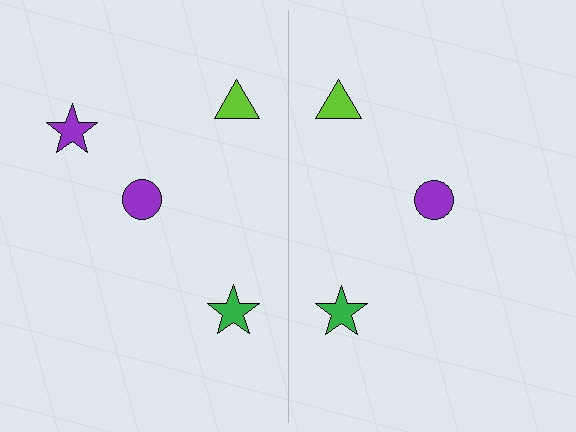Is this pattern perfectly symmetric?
No, the pattern is not perfectly symmetric. A purple star is missing from the right side.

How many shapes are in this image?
There are 7 shapes in this image.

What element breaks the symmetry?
A purple star is missing from the right side.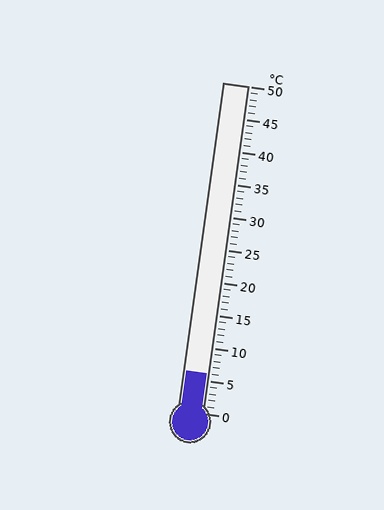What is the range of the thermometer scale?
The thermometer scale ranges from 0°C to 50°C.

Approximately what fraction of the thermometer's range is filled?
The thermometer is filled to approximately 10% of its range.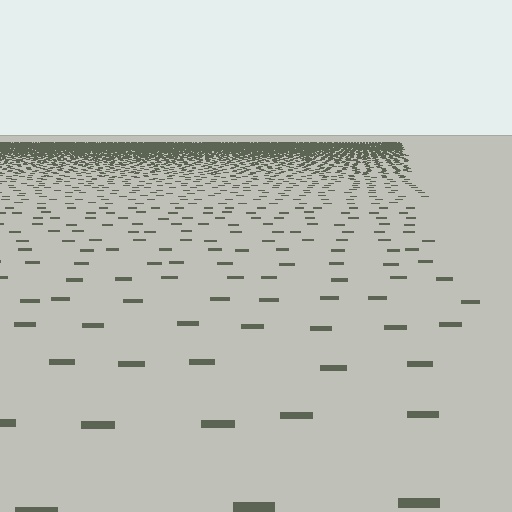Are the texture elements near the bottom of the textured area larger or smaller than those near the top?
Larger. Near the bottom, elements are closer to the viewer and appear at a bigger on-screen size.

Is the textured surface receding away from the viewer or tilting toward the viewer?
The surface is receding away from the viewer. Texture elements get smaller and denser toward the top.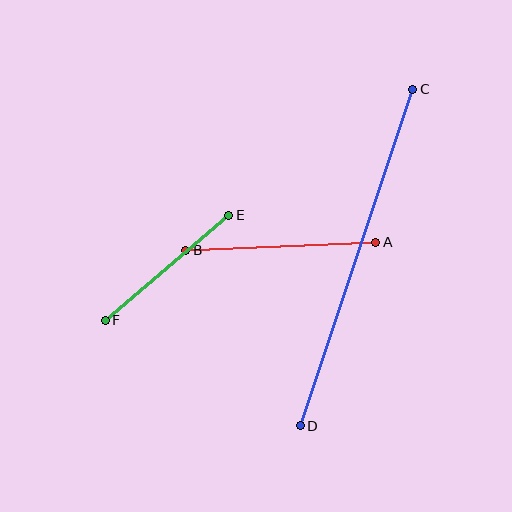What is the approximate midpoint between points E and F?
The midpoint is at approximately (167, 268) pixels.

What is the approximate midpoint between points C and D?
The midpoint is at approximately (356, 258) pixels.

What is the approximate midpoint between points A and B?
The midpoint is at approximately (281, 246) pixels.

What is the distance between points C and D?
The distance is approximately 355 pixels.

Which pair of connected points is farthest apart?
Points C and D are farthest apart.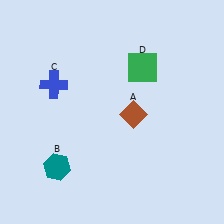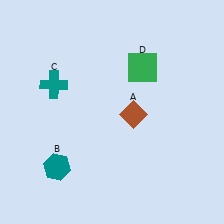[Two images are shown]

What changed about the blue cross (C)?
In Image 1, C is blue. In Image 2, it changed to teal.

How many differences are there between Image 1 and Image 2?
There is 1 difference between the two images.